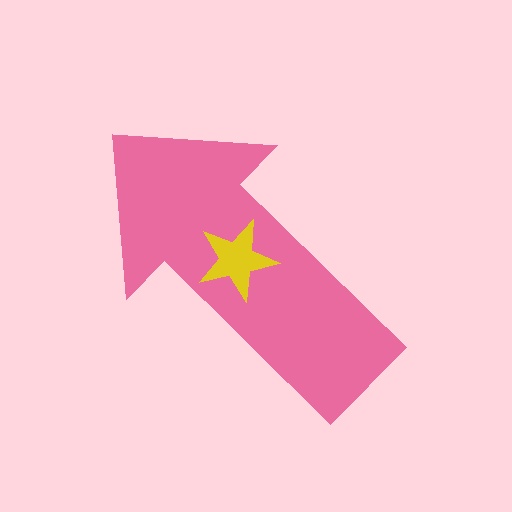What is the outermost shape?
The pink arrow.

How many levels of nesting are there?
2.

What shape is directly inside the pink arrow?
The yellow star.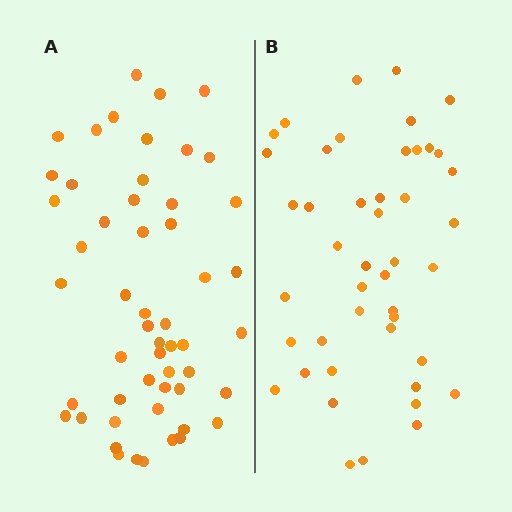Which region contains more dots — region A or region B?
Region A (the left region) has more dots.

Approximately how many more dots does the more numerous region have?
Region A has roughly 8 or so more dots than region B.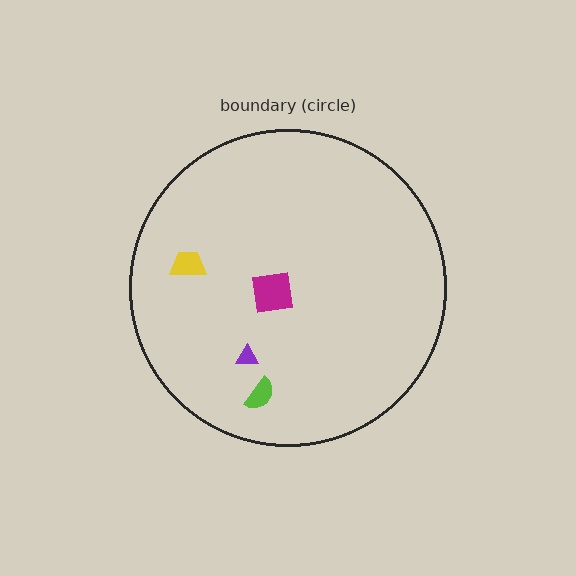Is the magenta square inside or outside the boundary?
Inside.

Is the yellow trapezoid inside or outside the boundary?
Inside.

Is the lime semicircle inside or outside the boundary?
Inside.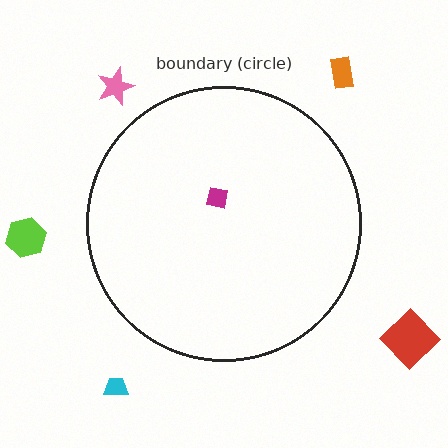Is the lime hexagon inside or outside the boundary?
Outside.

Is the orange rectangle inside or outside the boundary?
Outside.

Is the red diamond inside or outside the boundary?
Outside.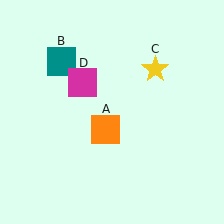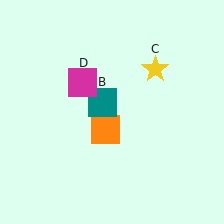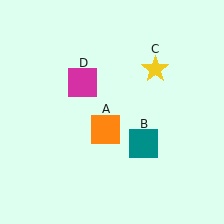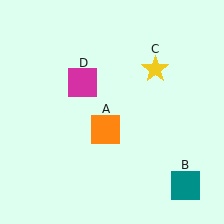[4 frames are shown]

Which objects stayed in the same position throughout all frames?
Orange square (object A) and yellow star (object C) and magenta square (object D) remained stationary.